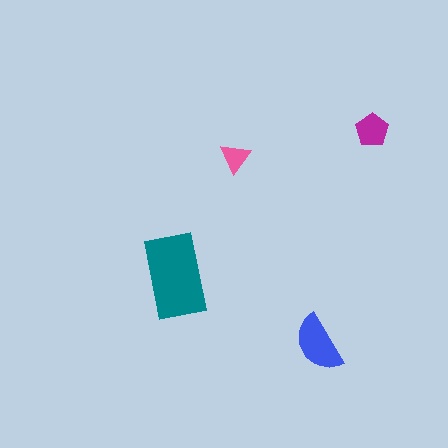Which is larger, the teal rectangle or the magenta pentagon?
The teal rectangle.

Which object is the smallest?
The pink triangle.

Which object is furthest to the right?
The magenta pentagon is rightmost.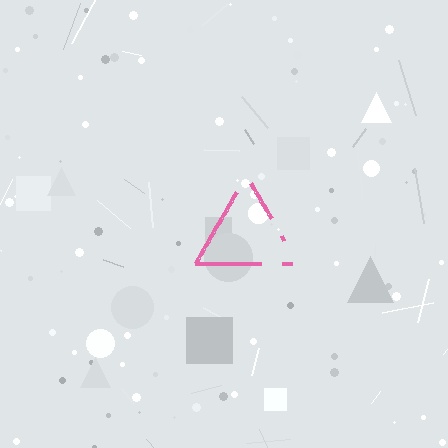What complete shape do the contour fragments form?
The contour fragments form a triangle.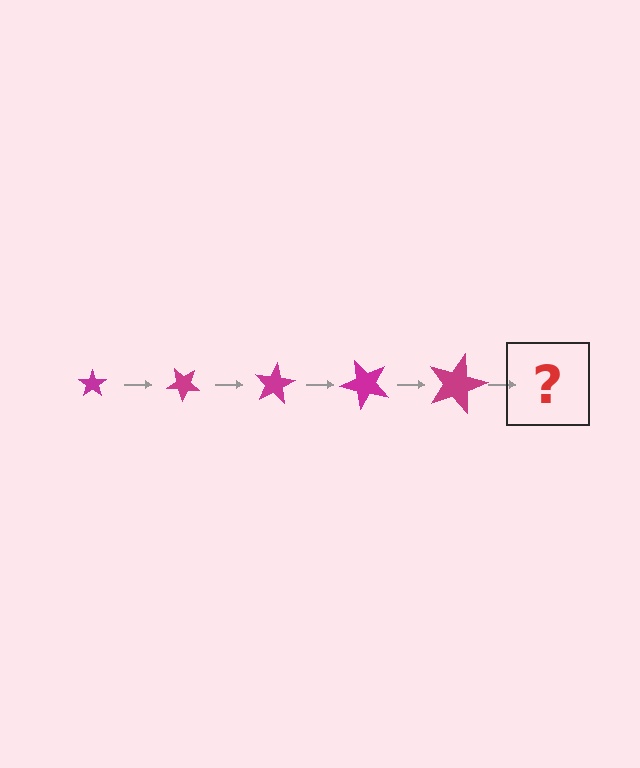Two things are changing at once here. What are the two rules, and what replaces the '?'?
The two rules are that the star grows larger each step and it rotates 40 degrees each step. The '?' should be a star, larger than the previous one and rotated 200 degrees from the start.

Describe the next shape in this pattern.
It should be a star, larger than the previous one and rotated 200 degrees from the start.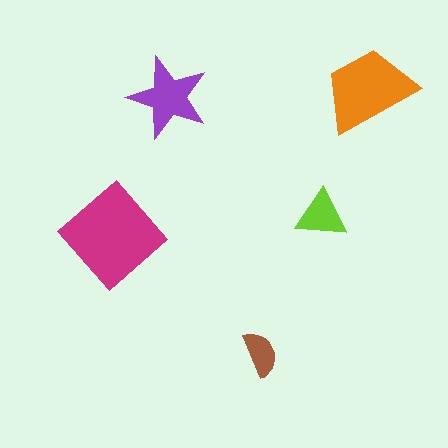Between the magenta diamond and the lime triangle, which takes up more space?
The magenta diamond.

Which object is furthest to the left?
The magenta diamond is leftmost.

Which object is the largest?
The magenta diamond.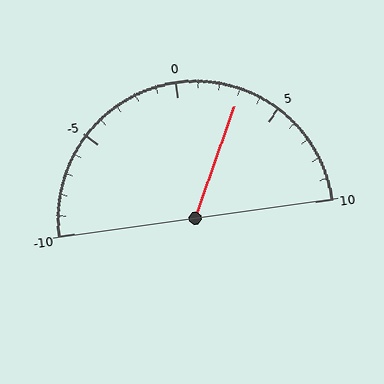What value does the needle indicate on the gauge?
The needle indicates approximately 3.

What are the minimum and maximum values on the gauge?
The gauge ranges from -10 to 10.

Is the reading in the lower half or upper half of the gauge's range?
The reading is in the upper half of the range (-10 to 10).